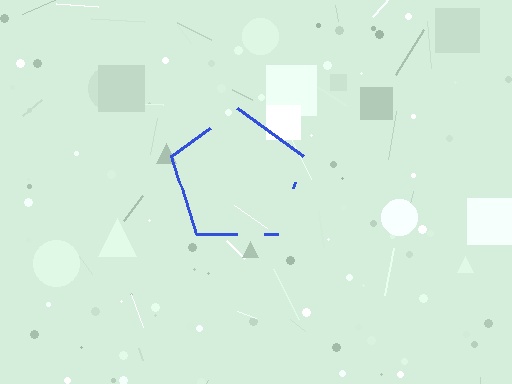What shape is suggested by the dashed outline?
The dashed outline suggests a pentagon.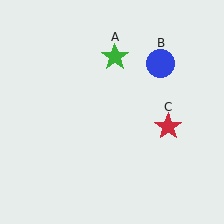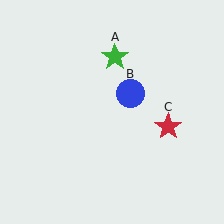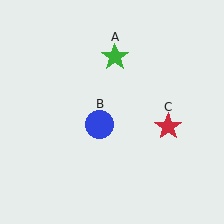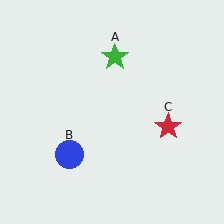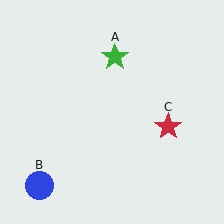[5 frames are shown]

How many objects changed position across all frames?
1 object changed position: blue circle (object B).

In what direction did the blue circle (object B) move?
The blue circle (object B) moved down and to the left.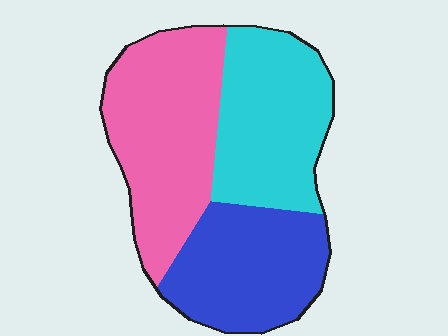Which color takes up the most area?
Pink, at roughly 40%.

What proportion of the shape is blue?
Blue takes up about one third (1/3) of the shape.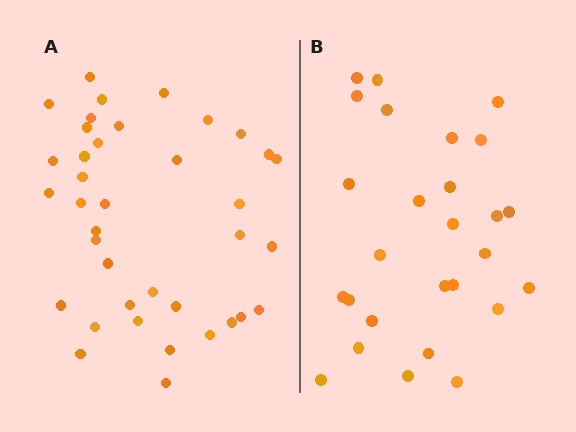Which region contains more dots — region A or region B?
Region A (the left region) has more dots.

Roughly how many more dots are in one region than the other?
Region A has roughly 12 or so more dots than region B.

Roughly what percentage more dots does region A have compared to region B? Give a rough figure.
About 40% more.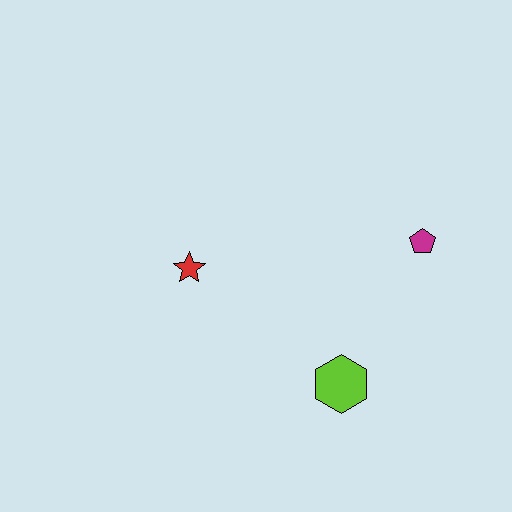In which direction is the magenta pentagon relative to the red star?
The magenta pentagon is to the right of the red star.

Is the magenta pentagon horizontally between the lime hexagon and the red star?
No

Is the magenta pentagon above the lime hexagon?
Yes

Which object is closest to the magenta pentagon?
The lime hexagon is closest to the magenta pentagon.